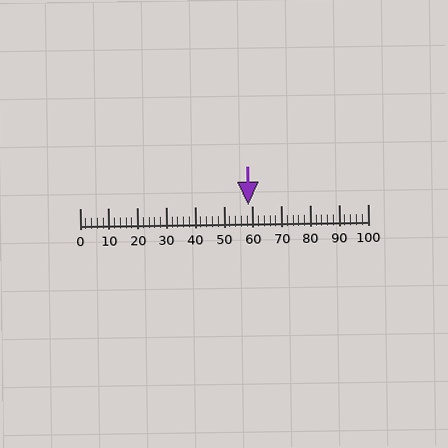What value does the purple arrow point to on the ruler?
The purple arrow points to approximately 59.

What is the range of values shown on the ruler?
The ruler shows values from 0 to 100.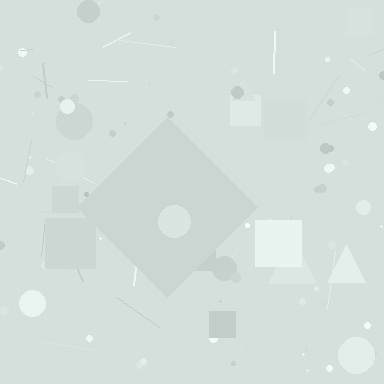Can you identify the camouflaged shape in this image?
The camouflaged shape is a diamond.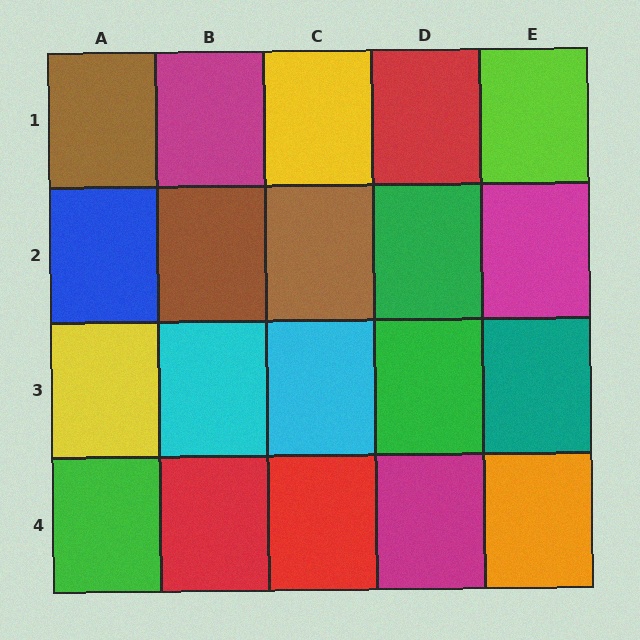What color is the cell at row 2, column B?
Brown.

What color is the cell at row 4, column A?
Green.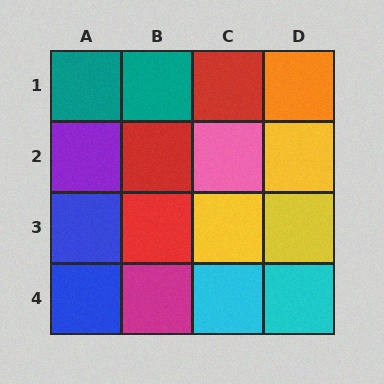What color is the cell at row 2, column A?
Purple.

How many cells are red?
3 cells are red.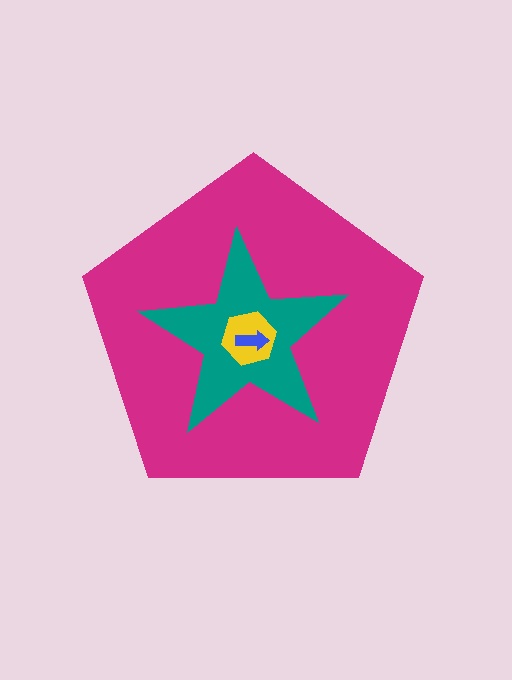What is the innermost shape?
The blue arrow.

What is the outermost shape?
The magenta pentagon.